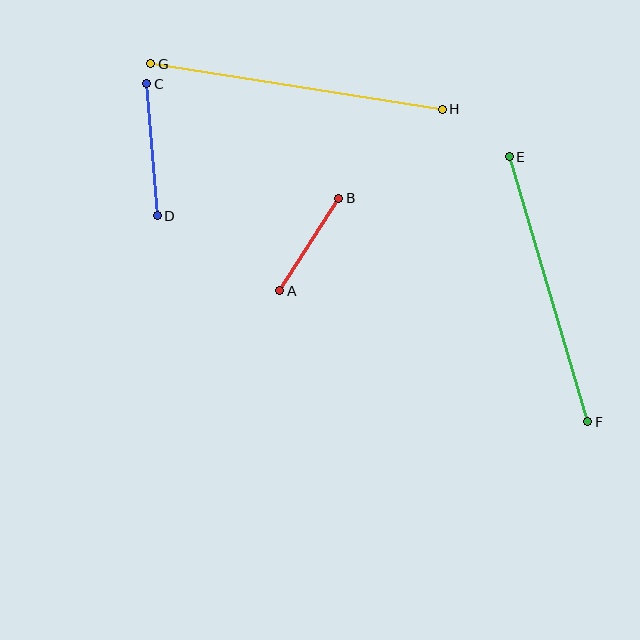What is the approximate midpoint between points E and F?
The midpoint is at approximately (548, 289) pixels.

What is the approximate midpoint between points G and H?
The midpoint is at approximately (296, 87) pixels.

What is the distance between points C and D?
The distance is approximately 132 pixels.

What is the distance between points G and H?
The distance is approximately 295 pixels.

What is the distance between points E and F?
The distance is approximately 276 pixels.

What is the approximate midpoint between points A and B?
The midpoint is at approximately (309, 244) pixels.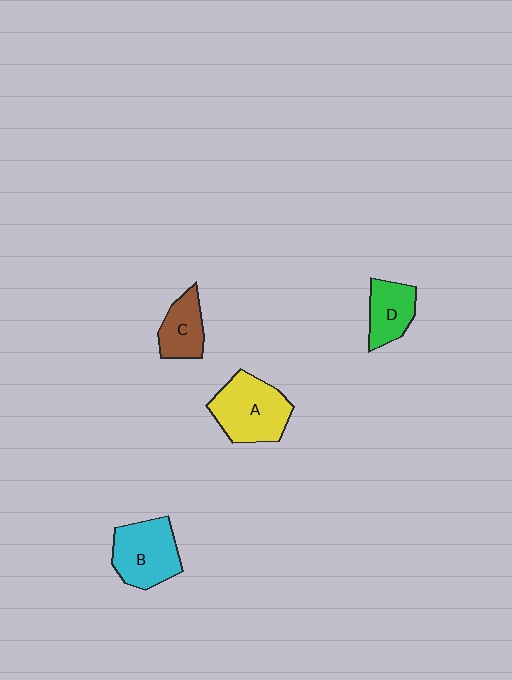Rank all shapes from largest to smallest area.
From largest to smallest: A (yellow), B (cyan), D (green), C (brown).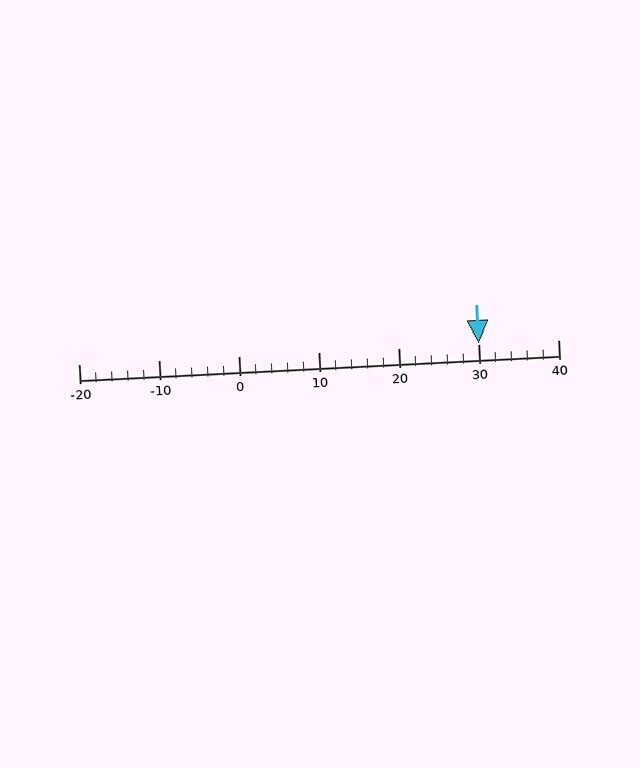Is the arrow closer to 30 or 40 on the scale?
The arrow is closer to 30.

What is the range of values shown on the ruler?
The ruler shows values from -20 to 40.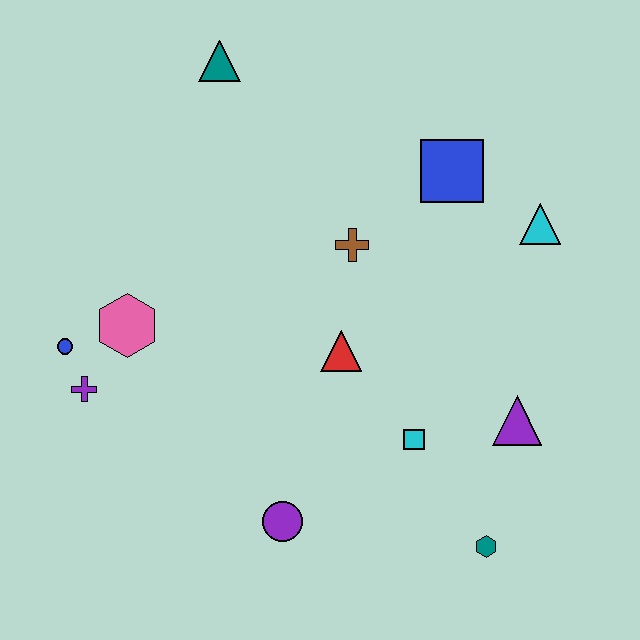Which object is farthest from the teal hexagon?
The teal triangle is farthest from the teal hexagon.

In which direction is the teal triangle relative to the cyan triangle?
The teal triangle is to the left of the cyan triangle.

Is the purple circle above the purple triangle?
No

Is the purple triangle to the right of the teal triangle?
Yes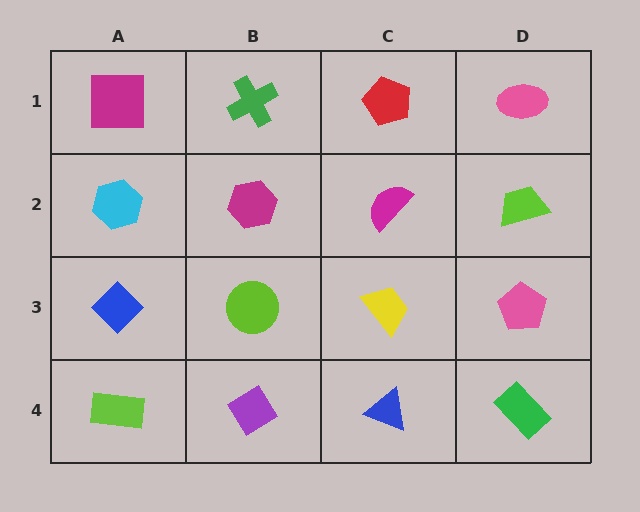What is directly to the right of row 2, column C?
A lime trapezoid.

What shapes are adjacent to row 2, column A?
A magenta square (row 1, column A), a blue diamond (row 3, column A), a magenta hexagon (row 2, column B).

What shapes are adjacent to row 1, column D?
A lime trapezoid (row 2, column D), a red pentagon (row 1, column C).